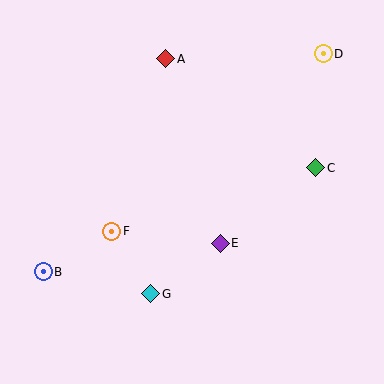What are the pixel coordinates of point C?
Point C is at (316, 168).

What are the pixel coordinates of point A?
Point A is at (166, 59).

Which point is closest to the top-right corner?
Point D is closest to the top-right corner.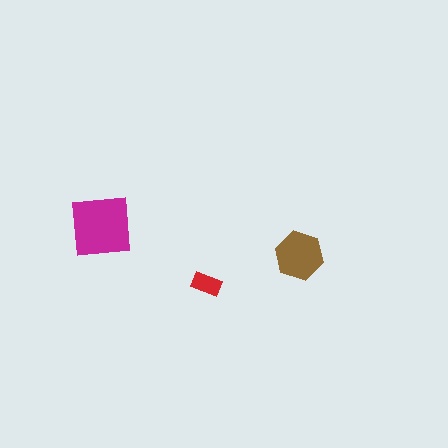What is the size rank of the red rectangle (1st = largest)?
3rd.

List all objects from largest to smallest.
The magenta square, the brown hexagon, the red rectangle.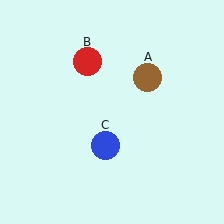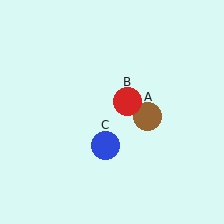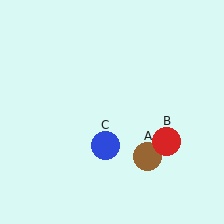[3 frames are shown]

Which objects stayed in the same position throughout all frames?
Blue circle (object C) remained stationary.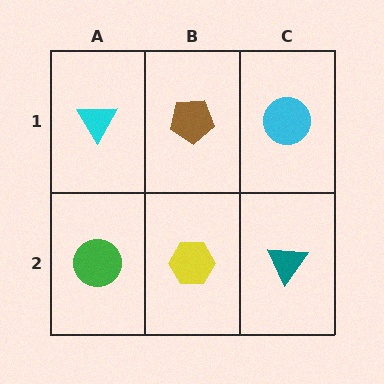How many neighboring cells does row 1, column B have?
3.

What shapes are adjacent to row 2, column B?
A brown pentagon (row 1, column B), a green circle (row 2, column A), a teal triangle (row 2, column C).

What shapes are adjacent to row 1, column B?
A yellow hexagon (row 2, column B), a cyan triangle (row 1, column A), a cyan circle (row 1, column C).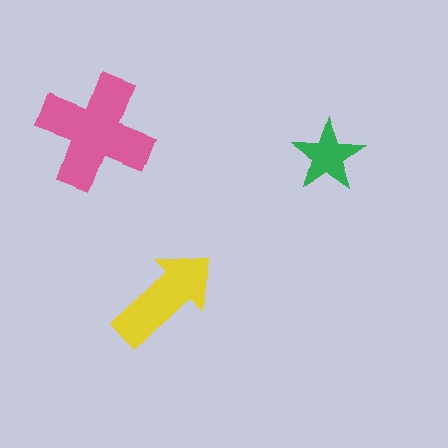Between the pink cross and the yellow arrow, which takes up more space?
The pink cross.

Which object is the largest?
The pink cross.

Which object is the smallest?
The green star.